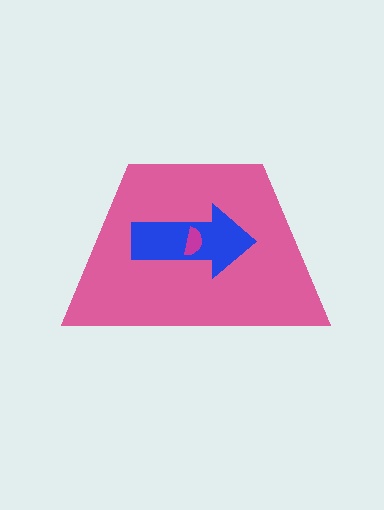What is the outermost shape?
The pink trapezoid.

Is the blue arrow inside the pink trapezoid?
Yes.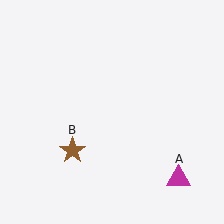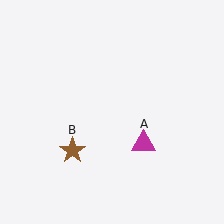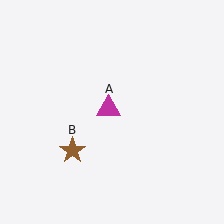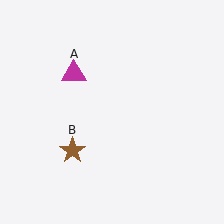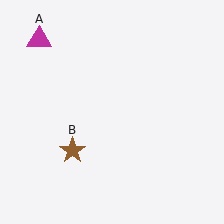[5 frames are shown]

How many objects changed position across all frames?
1 object changed position: magenta triangle (object A).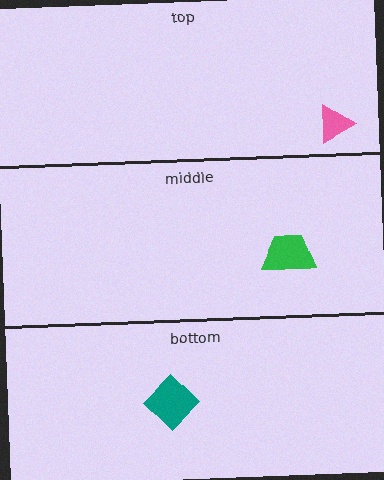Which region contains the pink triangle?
The top region.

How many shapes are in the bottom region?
1.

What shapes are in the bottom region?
The teal diamond.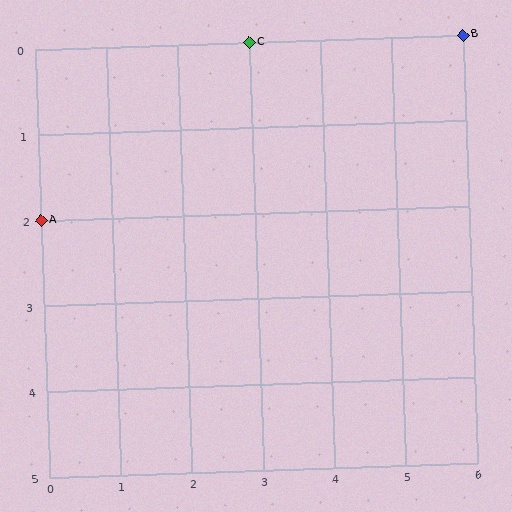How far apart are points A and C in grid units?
Points A and C are 3 columns and 2 rows apart (about 3.6 grid units diagonally).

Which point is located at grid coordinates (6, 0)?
Point B is at (6, 0).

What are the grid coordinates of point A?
Point A is at grid coordinates (0, 2).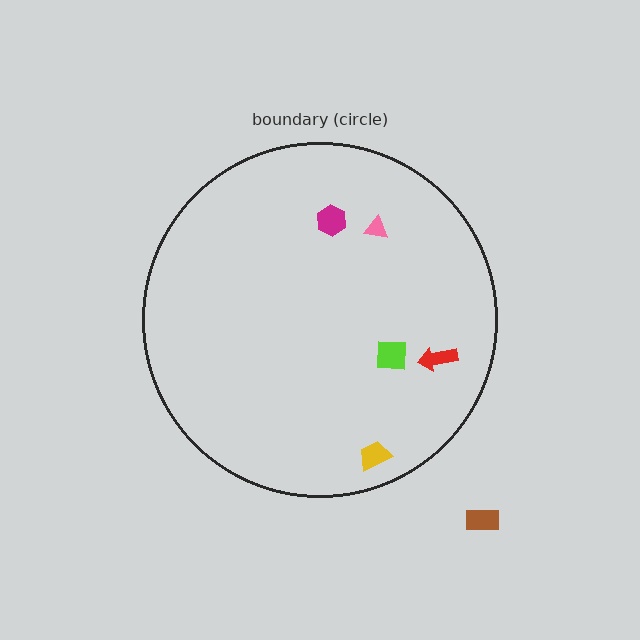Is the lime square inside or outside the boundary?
Inside.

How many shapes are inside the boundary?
5 inside, 1 outside.